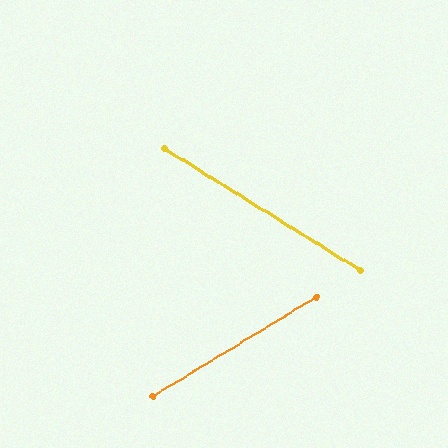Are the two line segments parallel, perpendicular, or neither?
Neither parallel nor perpendicular — they differ by about 63°.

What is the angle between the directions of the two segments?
Approximately 63 degrees.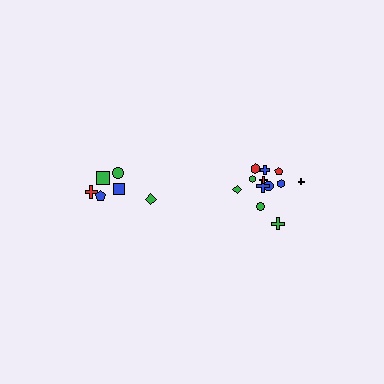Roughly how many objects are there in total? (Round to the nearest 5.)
Roughly 20 objects in total.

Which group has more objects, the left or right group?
The right group.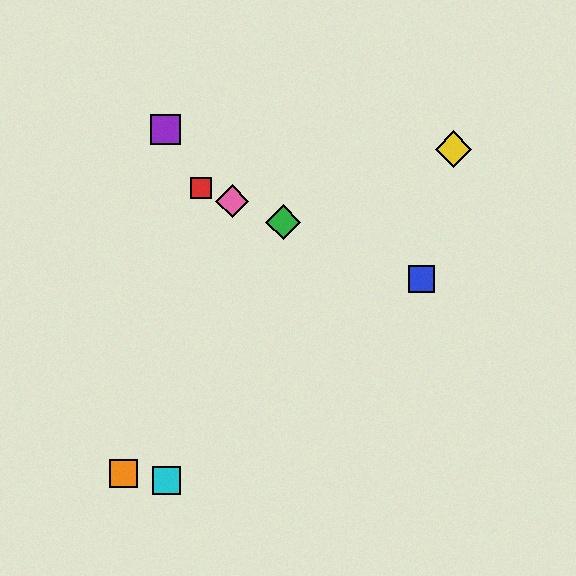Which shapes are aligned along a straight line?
The red square, the blue square, the green diamond, the pink diamond are aligned along a straight line.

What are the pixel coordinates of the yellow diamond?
The yellow diamond is at (454, 149).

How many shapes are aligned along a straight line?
4 shapes (the red square, the blue square, the green diamond, the pink diamond) are aligned along a straight line.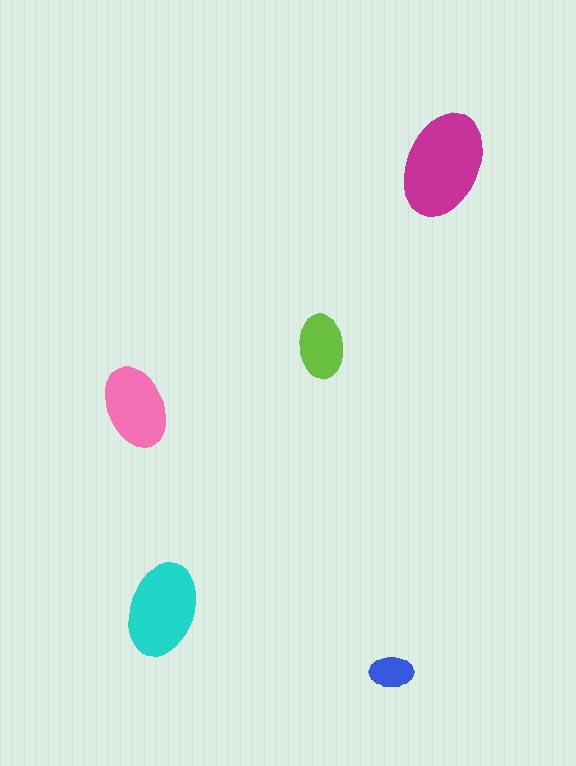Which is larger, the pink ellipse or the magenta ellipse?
The magenta one.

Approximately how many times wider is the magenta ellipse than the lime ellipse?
About 1.5 times wider.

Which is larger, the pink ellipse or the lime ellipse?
The pink one.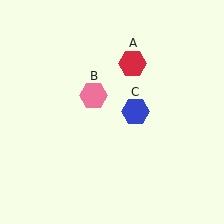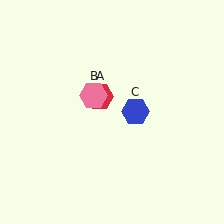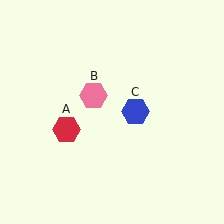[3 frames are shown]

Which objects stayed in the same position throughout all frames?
Pink hexagon (object B) and blue hexagon (object C) remained stationary.